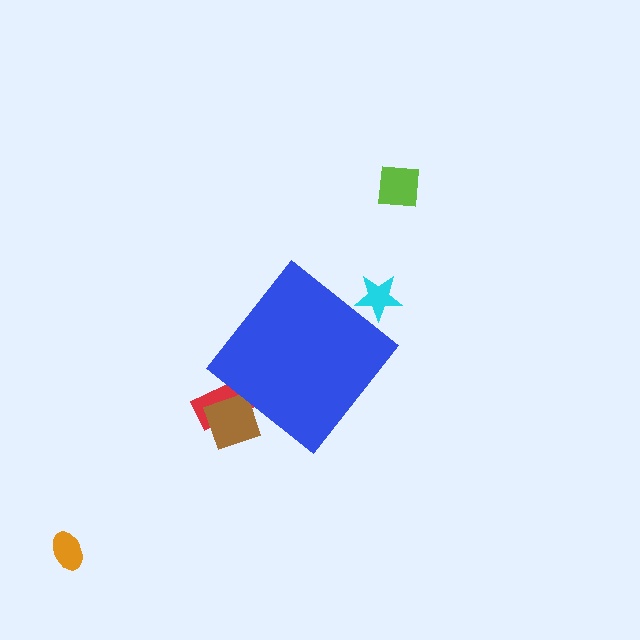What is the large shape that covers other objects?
A blue diamond.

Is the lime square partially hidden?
No, the lime square is fully visible.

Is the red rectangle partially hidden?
Yes, the red rectangle is partially hidden behind the blue diamond.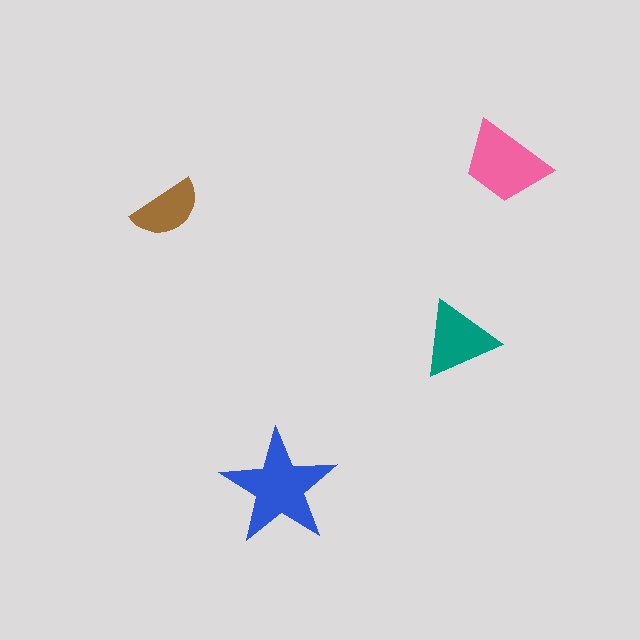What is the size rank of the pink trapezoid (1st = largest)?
2nd.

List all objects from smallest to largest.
The brown semicircle, the teal triangle, the pink trapezoid, the blue star.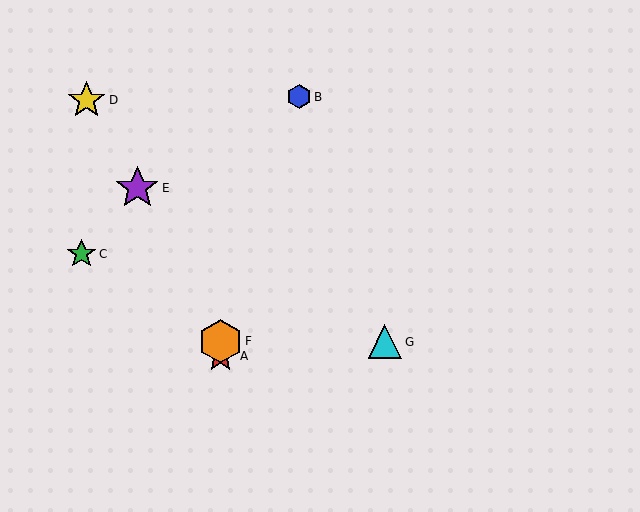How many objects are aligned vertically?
2 objects (A, F) are aligned vertically.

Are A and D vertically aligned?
No, A is at x≈221 and D is at x≈86.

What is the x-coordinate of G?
Object G is at x≈385.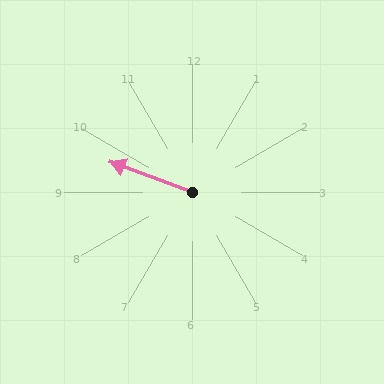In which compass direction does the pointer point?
West.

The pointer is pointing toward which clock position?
Roughly 10 o'clock.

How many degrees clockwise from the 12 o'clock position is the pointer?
Approximately 290 degrees.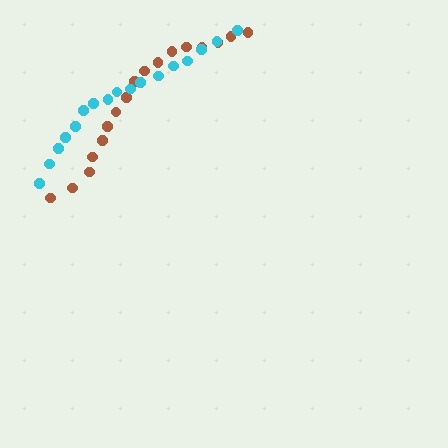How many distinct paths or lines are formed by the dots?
There are 2 distinct paths.